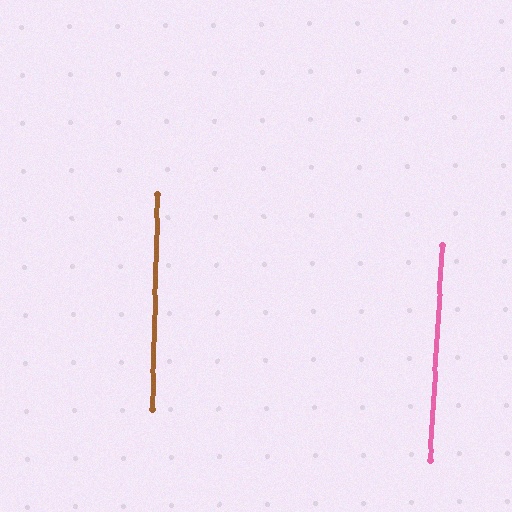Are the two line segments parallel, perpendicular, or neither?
Parallel — their directions differ by only 1.6°.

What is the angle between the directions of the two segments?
Approximately 2 degrees.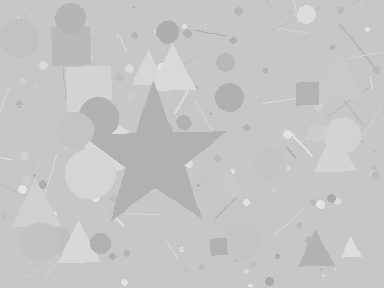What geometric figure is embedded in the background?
A star is embedded in the background.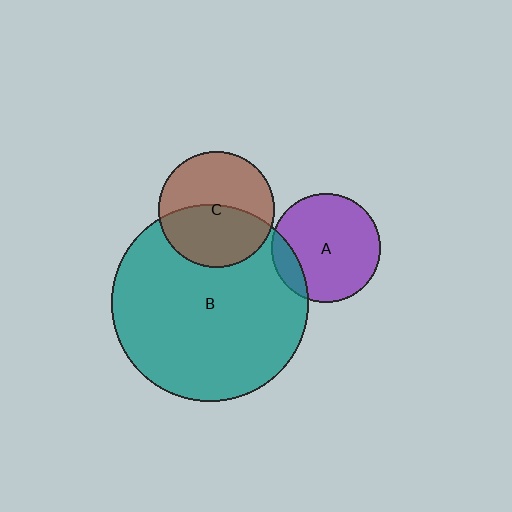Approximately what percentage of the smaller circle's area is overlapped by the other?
Approximately 50%.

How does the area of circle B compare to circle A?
Approximately 3.3 times.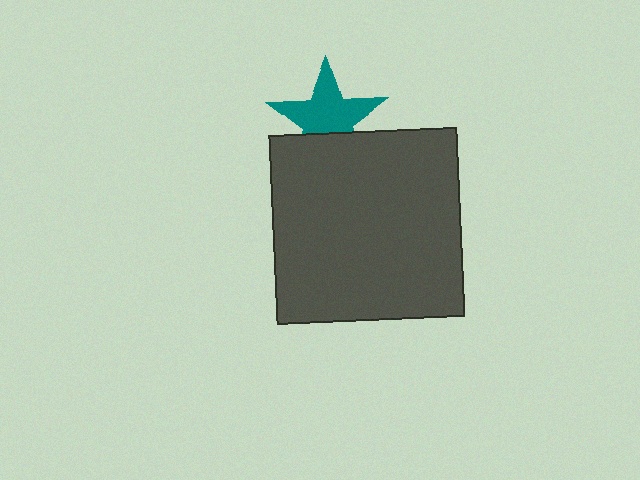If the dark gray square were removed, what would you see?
You would see the complete teal star.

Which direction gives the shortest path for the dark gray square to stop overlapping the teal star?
Moving down gives the shortest separation.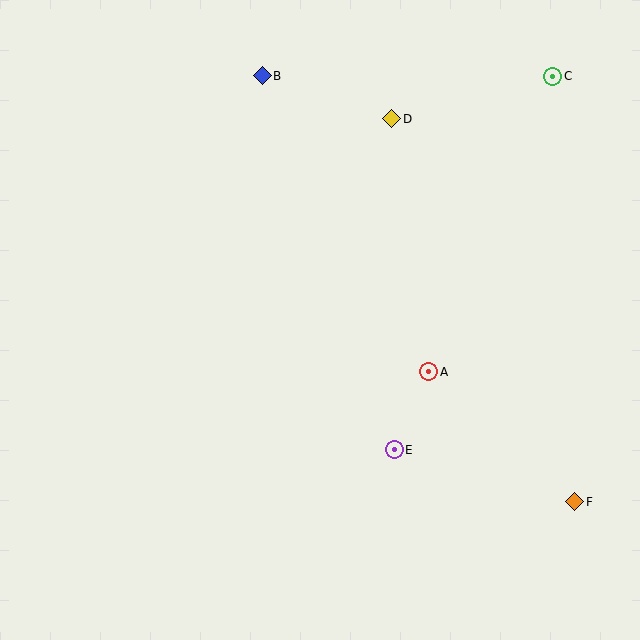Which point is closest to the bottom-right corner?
Point F is closest to the bottom-right corner.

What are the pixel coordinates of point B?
Point B is at (262, 76).